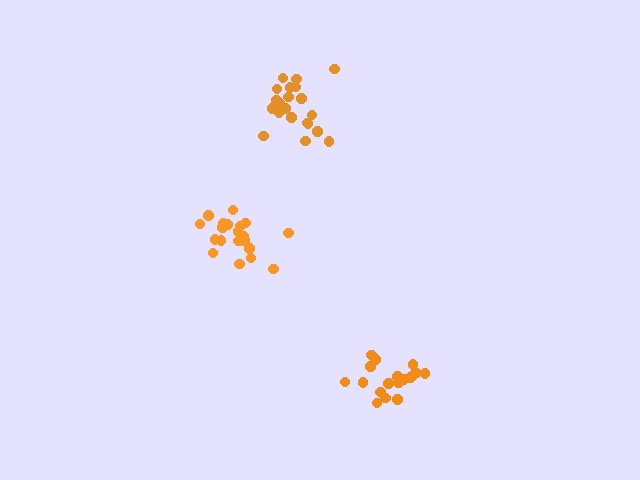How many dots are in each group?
Group 1: 18 dots, Group 2: 20 dots, Group 3: 21 dots (59 total).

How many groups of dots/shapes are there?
There are 3 groups.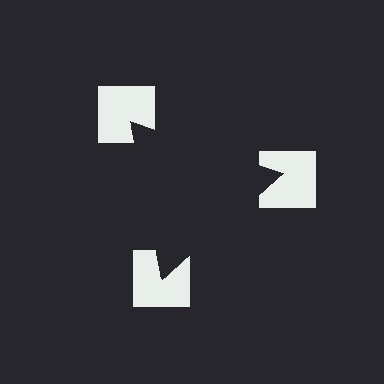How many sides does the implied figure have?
3 sides.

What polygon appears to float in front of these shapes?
An illusory triangle — its edges are inferred from the aligned wedge cuts in the notched squares, not physically drawn.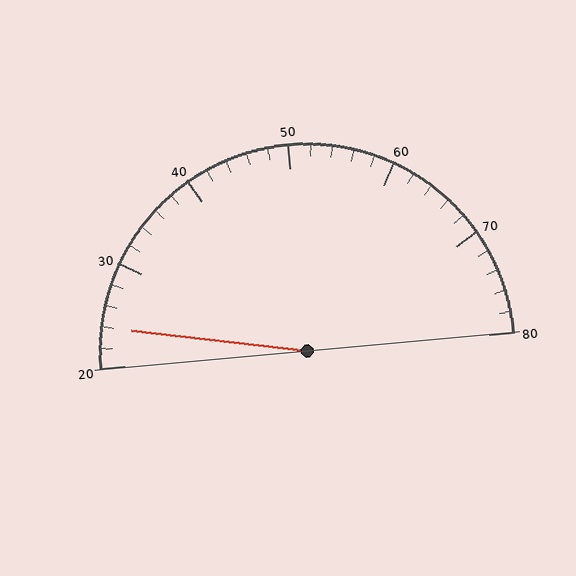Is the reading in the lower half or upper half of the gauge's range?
The reading is in the lower half of the range (20 to 80).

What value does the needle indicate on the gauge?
The needle indicates approximately 24.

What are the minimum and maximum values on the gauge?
The gauge ranges from 20 to 80.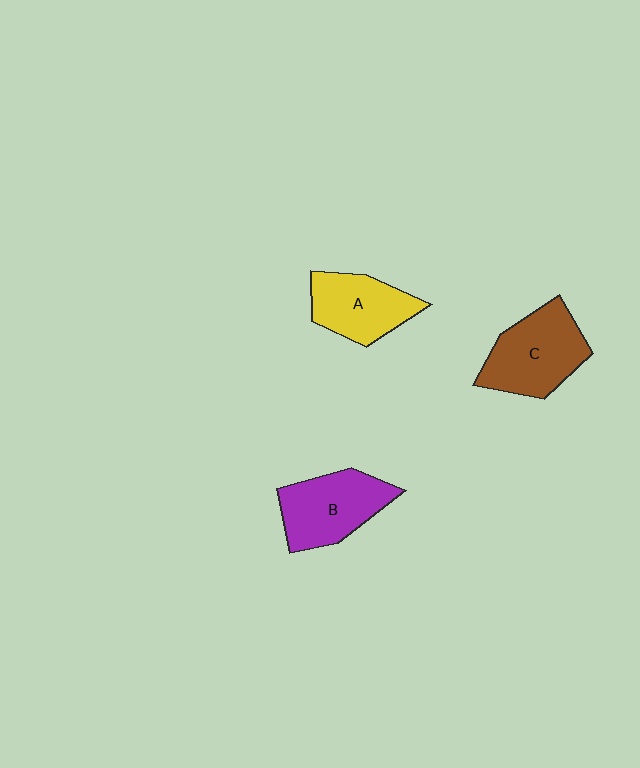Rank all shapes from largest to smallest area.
From largest to smallest: C (brown), B (purple), A (yellow).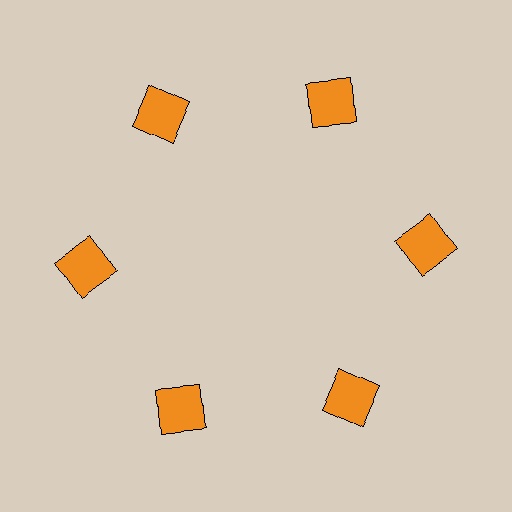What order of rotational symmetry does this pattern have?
This pattern has 6-fold rotational symmetry.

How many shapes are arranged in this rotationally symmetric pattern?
There are 6 shapes, arranged in 6 groups of 1.